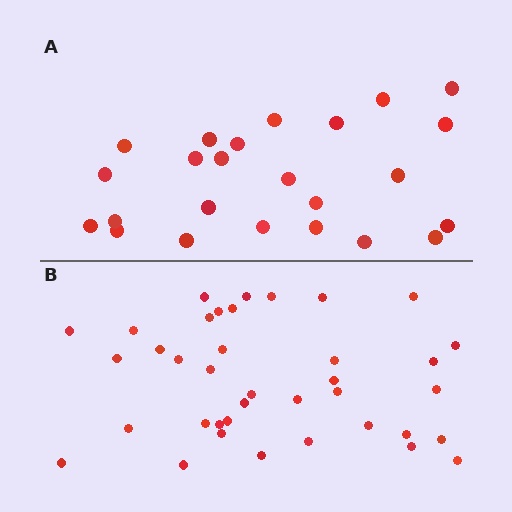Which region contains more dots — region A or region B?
Region B (the bottom region) has more dots.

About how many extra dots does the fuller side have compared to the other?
Region B has approximately 15 more dots than region A.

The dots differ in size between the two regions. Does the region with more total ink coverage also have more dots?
No. Region A has more total ink coverage because its dots are larger, but region B actually contains more individual dots. Total area can be misleading — the number of items is what matters here.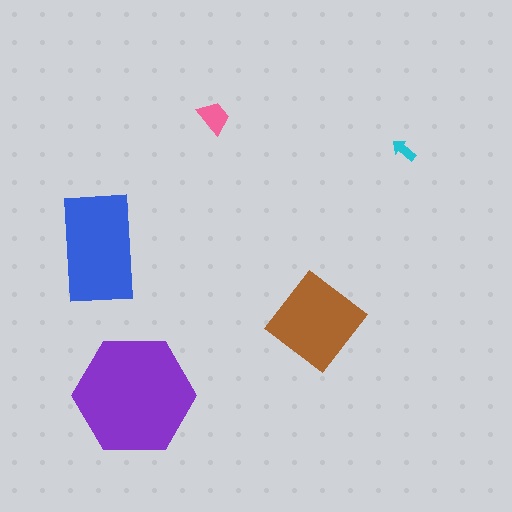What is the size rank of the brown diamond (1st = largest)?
3rd.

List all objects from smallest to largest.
The cyan arrow, the pink trapezoid, the brown diamond, the blue rectangle, the purple hexagon.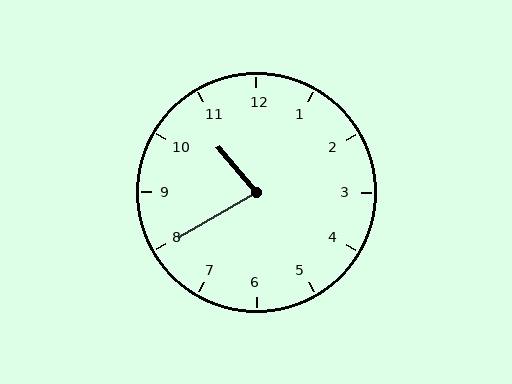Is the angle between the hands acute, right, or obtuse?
It is acute.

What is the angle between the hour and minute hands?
Approximately 80 degrees.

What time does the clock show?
10:40.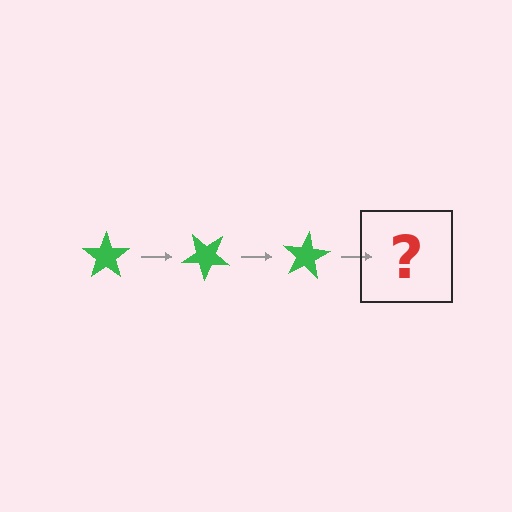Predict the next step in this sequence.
The next step is a green star rotated 120 degrees.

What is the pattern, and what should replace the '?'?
The pattern is that the star rotates 40 degrees each step. The '?' should be a green star rotated 120 degrees.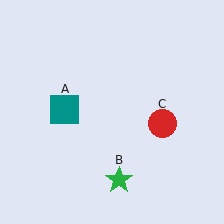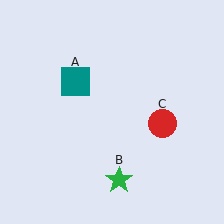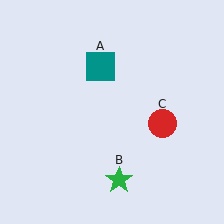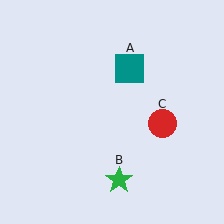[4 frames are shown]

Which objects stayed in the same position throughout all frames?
Green star (object B) and red circle (object C) remained stationary.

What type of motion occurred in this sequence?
The teal square (object A) rotated clockwise around the center of the scene.